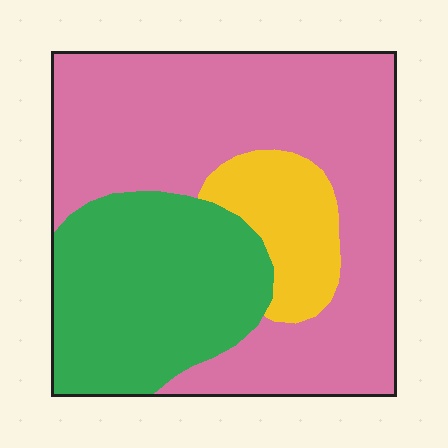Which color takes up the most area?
Pink, at roughly 55%.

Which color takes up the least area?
Yellow, at roughly 10%.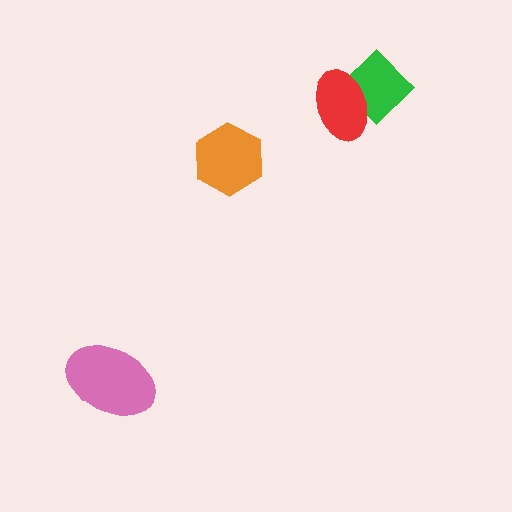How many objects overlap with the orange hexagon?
0 objects overlap with the orange hexagon.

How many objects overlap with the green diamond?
1 object overlaps with the green diamond.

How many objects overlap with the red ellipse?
1 object overlaps with the red ellipse.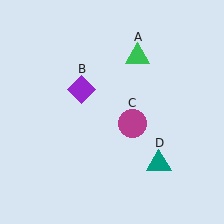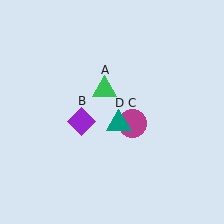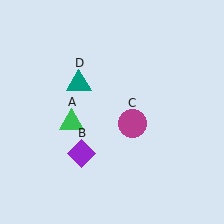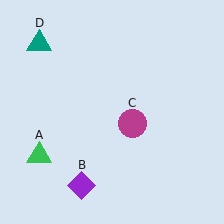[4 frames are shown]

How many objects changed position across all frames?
3 objects changed position: green triangle (object A), purple diamond (object B), teal triangle (object D).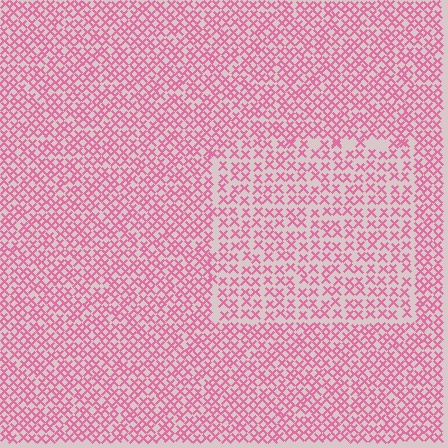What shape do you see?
I see a rectangle.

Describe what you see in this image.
The image contains small pink elements arranged at two different densities. A rectangle-shaped region is visible where the elements are less densely packed than the surrounding area.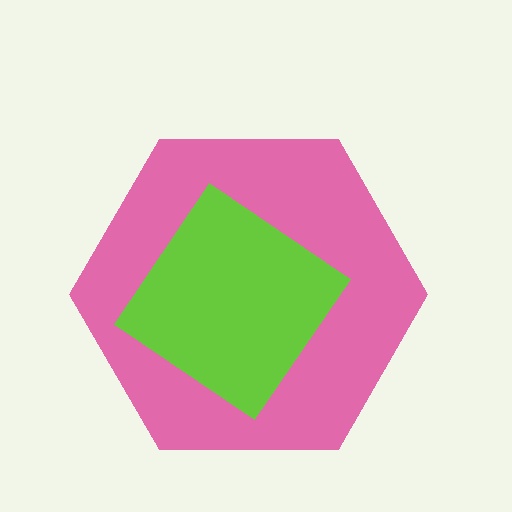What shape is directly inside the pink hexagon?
The lime diamond.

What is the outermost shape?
The pink hexagon.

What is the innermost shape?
The lime diamond.